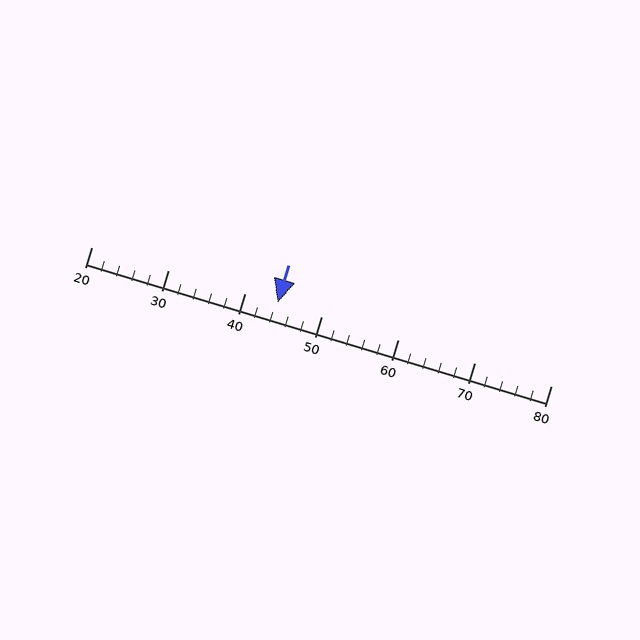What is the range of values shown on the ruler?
The ruler shows values from 20 to 80.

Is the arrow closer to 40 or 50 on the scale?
The arrow is closer to 40.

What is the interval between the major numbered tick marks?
The major tick marks are spaced 10 units apart.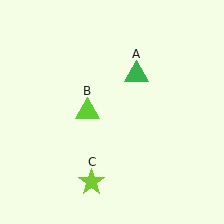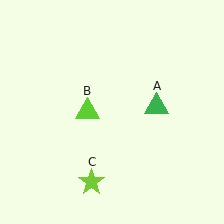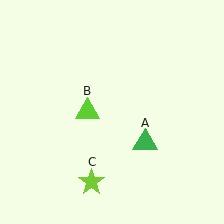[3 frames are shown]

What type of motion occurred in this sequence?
The green triangle (object A) rotated clockwise around the center of the scene.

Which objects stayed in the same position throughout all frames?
Lime triangle (object B) and lime star (object C) remained stationary.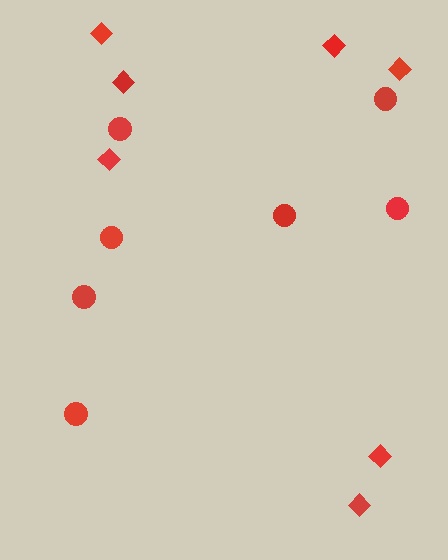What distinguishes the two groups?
There are 2 groups: one group of circles (7) and one group of diamonds (7).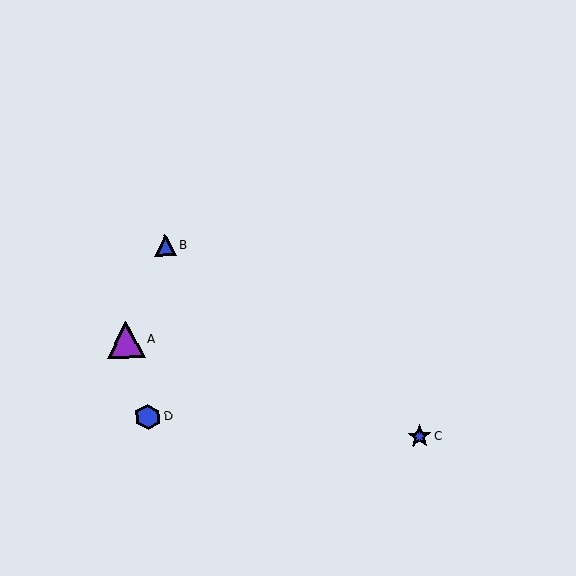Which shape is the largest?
The purple triangle (labeled A) is the largest.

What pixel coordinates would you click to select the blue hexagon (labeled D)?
Click at (148, 417) to select the blue hexagon D.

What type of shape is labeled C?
Shape C is a blue star.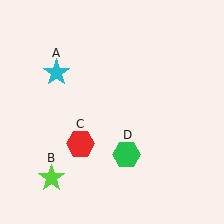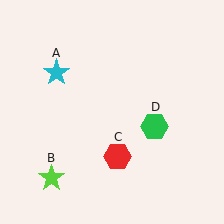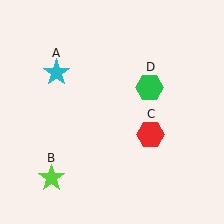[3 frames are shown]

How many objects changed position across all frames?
2 objects changed position: red hexagon (object C), green hexagon (object D).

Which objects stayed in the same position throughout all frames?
Cyan star (object A) and lime star (object B) remained stationary.